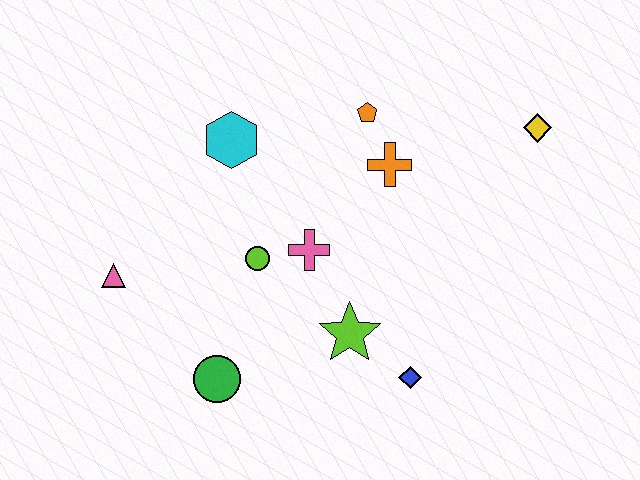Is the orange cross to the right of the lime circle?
Yes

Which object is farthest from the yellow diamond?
The pink triangle is farthest from the yellow diamond.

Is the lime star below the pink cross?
Yes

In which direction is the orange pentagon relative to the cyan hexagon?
The orange pentagon is to the right of the cyan hexagon.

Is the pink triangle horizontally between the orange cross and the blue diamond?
No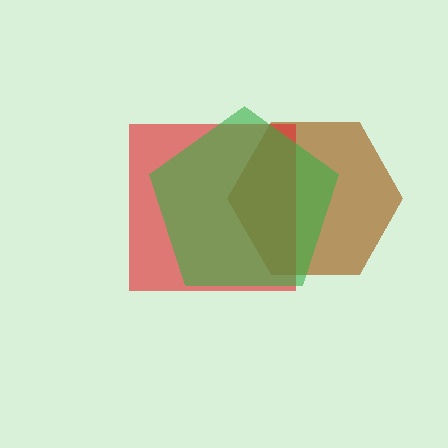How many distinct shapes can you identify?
There are 3 distinct shapes: a brown hexagon, a red square, a green pentagon.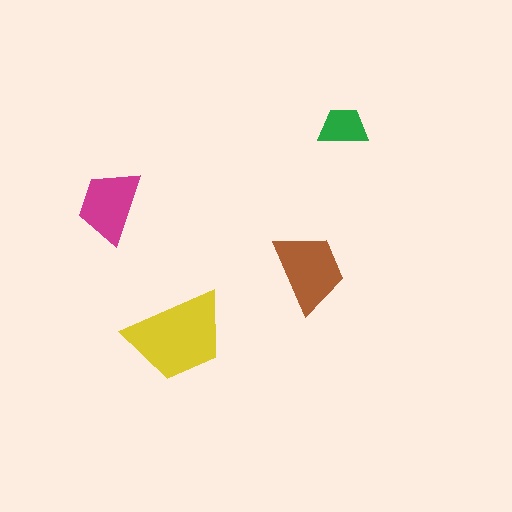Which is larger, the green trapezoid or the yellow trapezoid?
The yellow one.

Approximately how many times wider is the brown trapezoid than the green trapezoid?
About 1.5 times wider.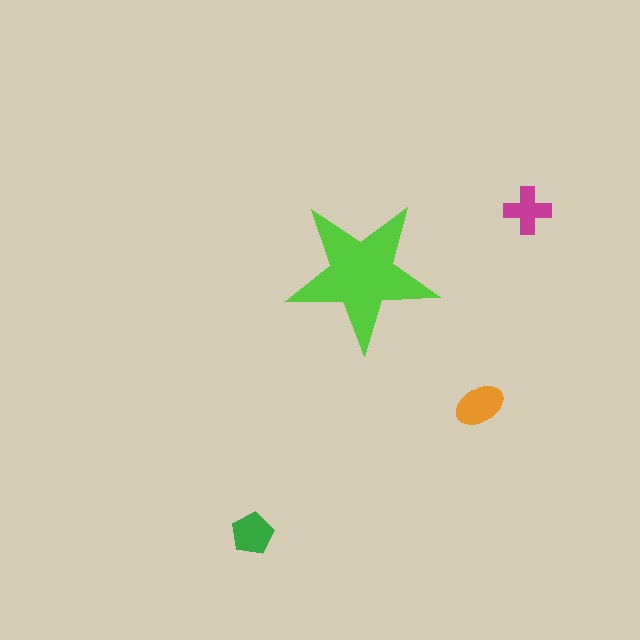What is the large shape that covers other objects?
A lime star.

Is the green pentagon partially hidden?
No, the green pentagon is fully visible.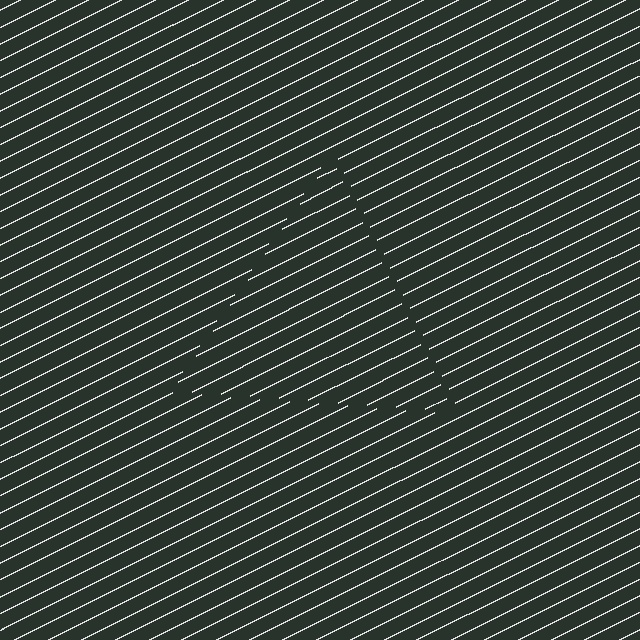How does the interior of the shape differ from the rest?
The interior of the shape contains the same grating, shifted by half a period — the contour is defined by the phase discontinuity where line-ends from the inner and outer gratings abut.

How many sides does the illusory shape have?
3 sides — the line-ends trace a triangle.